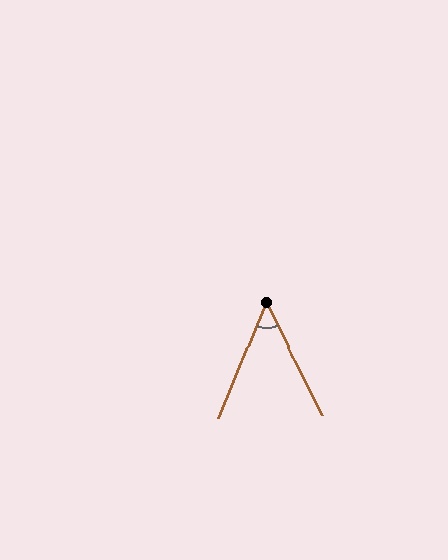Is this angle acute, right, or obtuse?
It is acute.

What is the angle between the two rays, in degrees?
Approximately 49 degrees.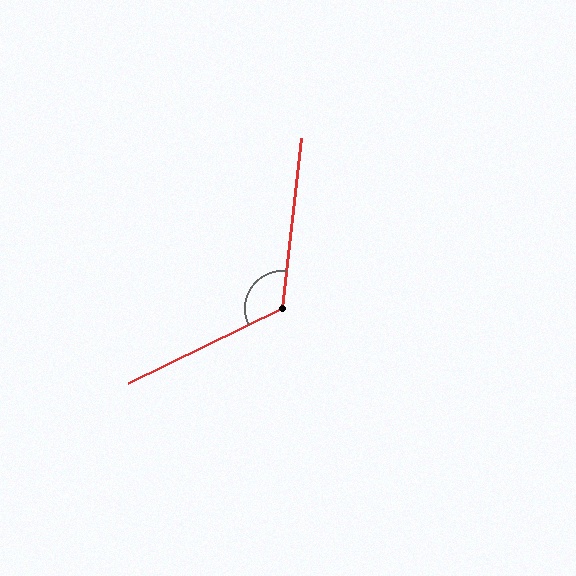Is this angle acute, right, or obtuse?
It is obtuse.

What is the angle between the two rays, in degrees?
Approximately 122 degrees.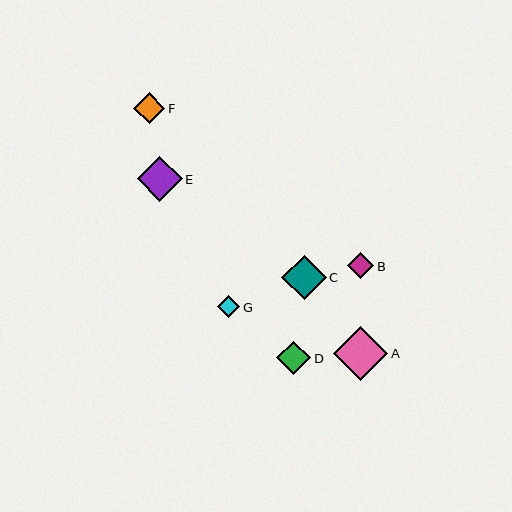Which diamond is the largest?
Diamond A is the largest with a size of approximately 54 pixels.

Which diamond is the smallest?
Diamond G is the smallest with a size of approximately 22 pixels.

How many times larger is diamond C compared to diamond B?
Diamond C is approximately 1.7 times the size of diamond B.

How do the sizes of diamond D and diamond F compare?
Diamond D and diamond F are approximately the same size.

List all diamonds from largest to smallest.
From largest to smallest: A, E, C, D, F, B, G.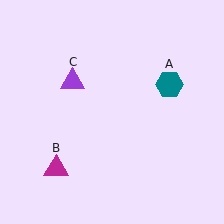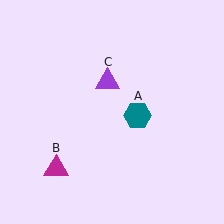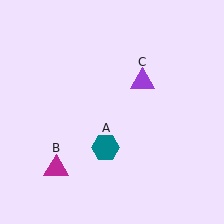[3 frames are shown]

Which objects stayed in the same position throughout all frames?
Magenta triangle (object B) remained stationary.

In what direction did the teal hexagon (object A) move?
The teal hexagon (object A) moved down and to the left.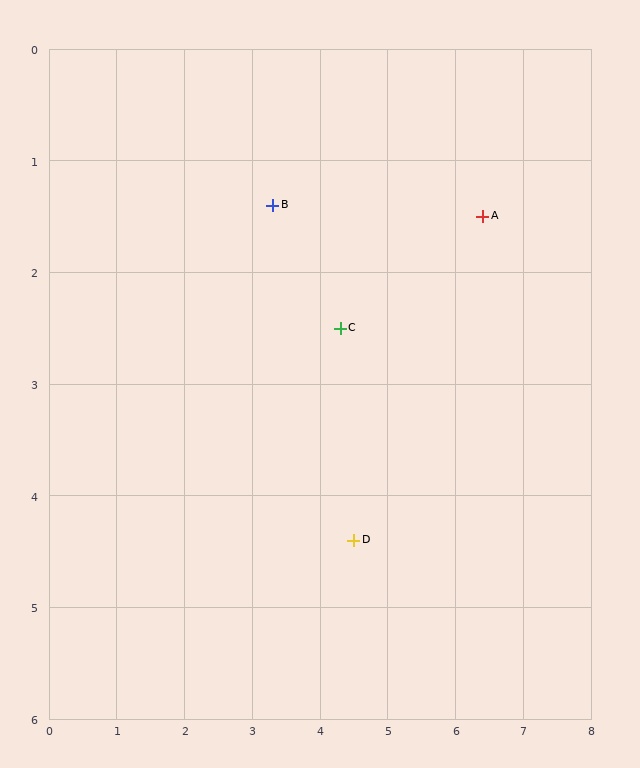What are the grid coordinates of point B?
Point B is at approximately (3.3, 1.4).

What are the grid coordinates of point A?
Point A is at approximately (6.4, 1.5).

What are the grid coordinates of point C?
Point C is at approximately (4.3, 2.5).